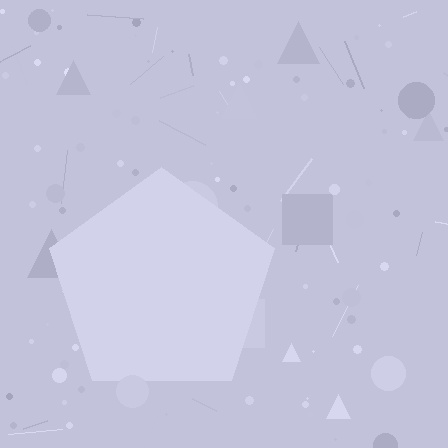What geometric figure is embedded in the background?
A pentagon is embedded in the background.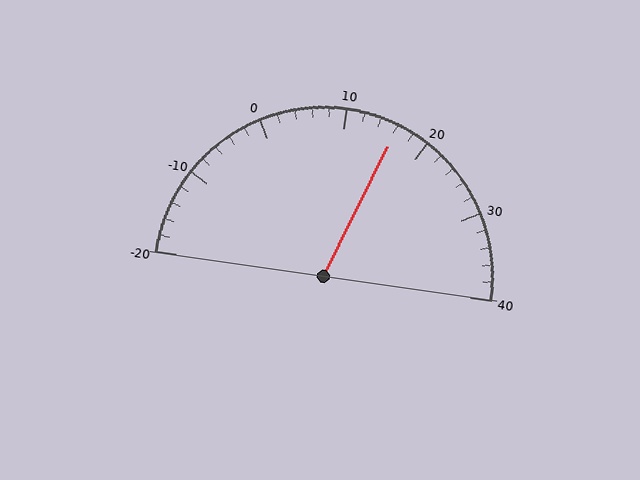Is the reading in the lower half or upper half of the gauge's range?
The reading is in the upper half of the range (-20 to 40).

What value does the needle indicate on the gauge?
The needle indicates approximately 16.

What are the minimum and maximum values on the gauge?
The gauge ranges from -20 to 40.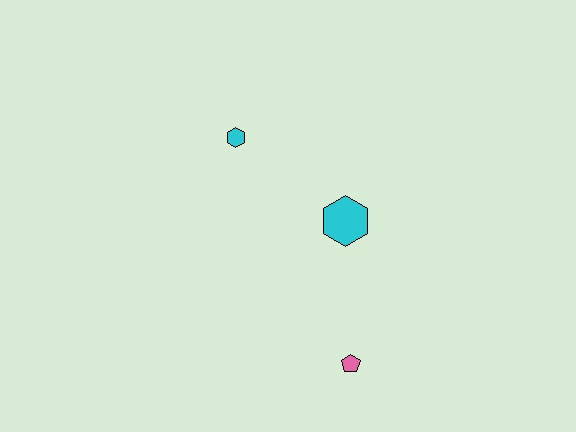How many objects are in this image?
There are 3 objects.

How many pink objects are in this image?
There is 1 pink object.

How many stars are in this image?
There are no stars.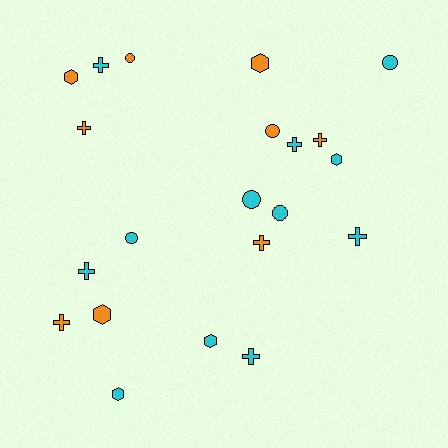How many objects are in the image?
There are 21 objects.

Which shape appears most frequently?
Cross, with 9 objects.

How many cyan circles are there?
There are 4 cyan circles.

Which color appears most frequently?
Cyan, with 12 objects.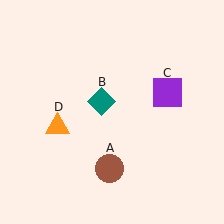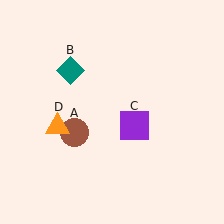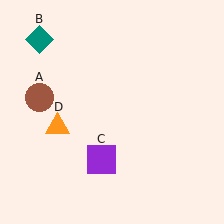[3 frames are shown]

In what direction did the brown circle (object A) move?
The brown circle (object A) moved up and to the left.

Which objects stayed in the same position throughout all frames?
Orange triangle (object D) remained stationary.